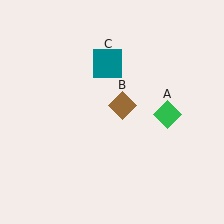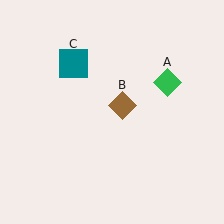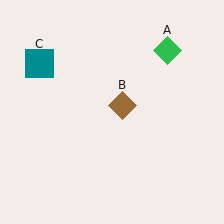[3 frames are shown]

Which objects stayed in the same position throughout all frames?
Brown diamond (object B) remained stationary.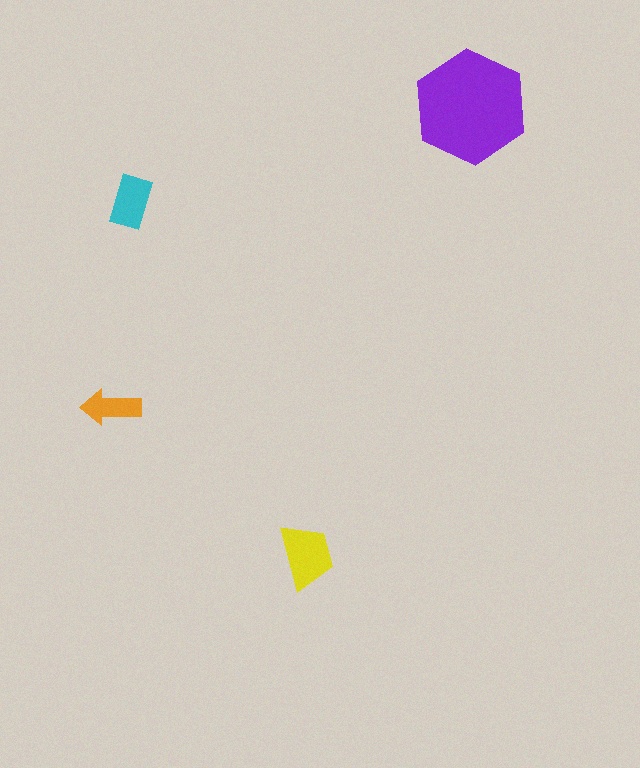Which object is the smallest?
The orange arrow.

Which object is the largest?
The purple hexagon.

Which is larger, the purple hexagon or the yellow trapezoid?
The purple hexagon.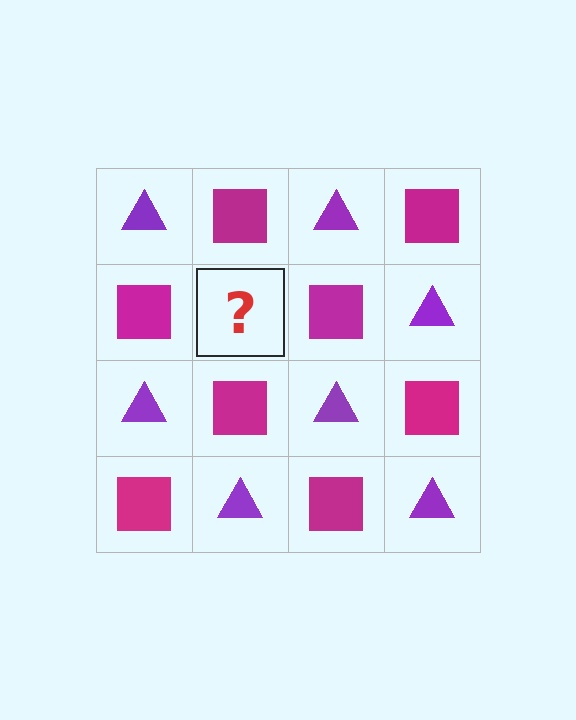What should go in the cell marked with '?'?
The missing cell should contain a purple triangle.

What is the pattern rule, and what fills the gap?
The rule is that it alternates purple triangle and magenta square in a checkerboard pattern. The gap should be filled with a purple triangle.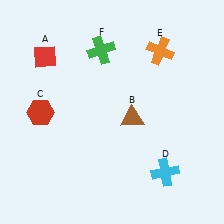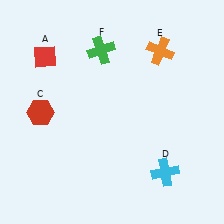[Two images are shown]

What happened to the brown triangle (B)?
The brown triangle (B) was removed in Image 2. It was in the bottom-right area of Image 1.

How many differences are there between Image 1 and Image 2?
There is 1 difference between the two images.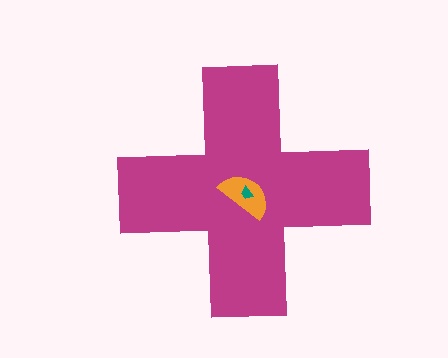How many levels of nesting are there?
3.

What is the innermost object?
The teal trapezoid.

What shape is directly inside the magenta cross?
The orange semicircle.